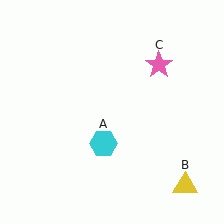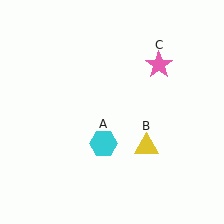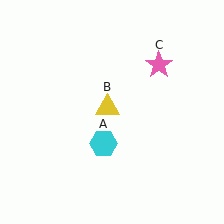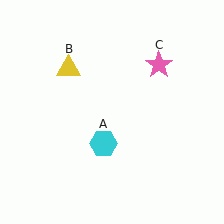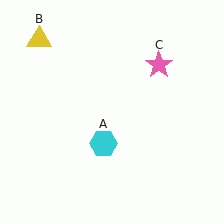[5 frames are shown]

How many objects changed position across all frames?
1 object changed position: yellow triangle (object B).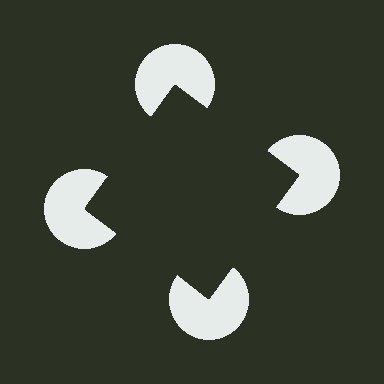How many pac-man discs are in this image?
There are 4 — one at each vertex of the illusory square.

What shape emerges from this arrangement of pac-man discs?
An illusory square — its edges are inferred from the aligned wedge cuts in the pac-man discs, not physically drawn.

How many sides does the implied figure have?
4 sides.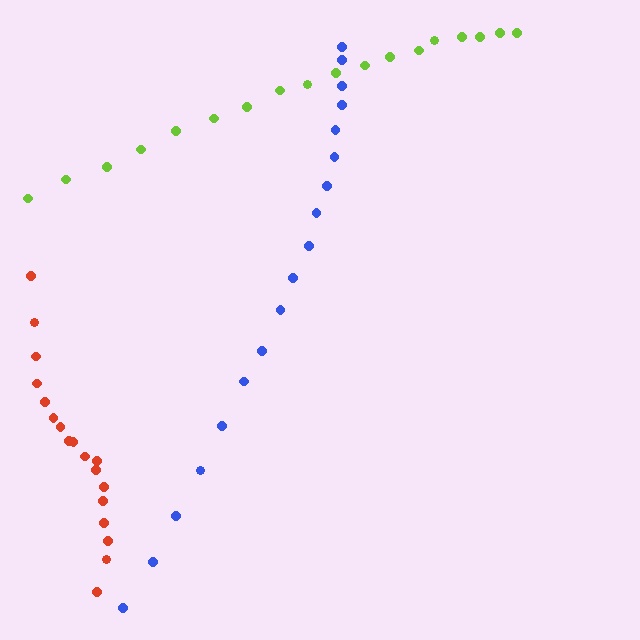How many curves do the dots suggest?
There are 3 distinct paths.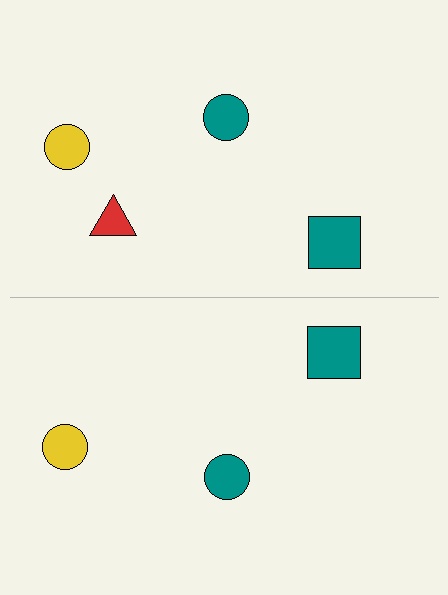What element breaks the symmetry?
A red triangle is missing from the bottom side.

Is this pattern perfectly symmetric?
No, the pattern is not perfectly symmetric. A red triangle is missing from the bottom side.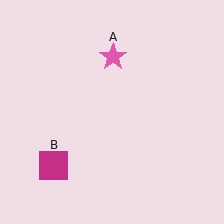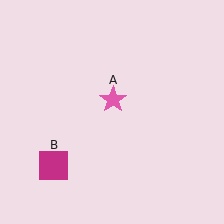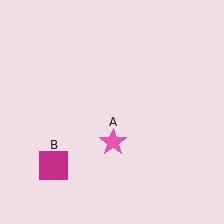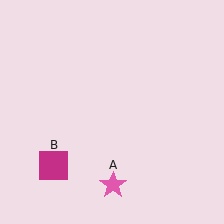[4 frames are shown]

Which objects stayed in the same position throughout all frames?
Magenta square (object B) remained stationary.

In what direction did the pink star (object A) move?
The pink star (object A) moved down.